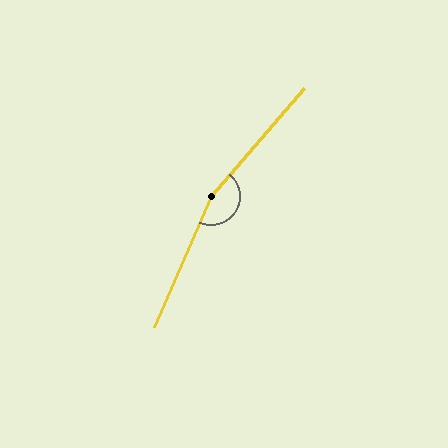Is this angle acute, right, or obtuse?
It is obtuse.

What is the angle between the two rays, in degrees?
Approximately 163 degrees.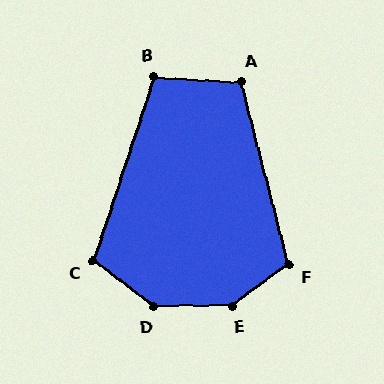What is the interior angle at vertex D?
Approximately 143 degrees (obtuse).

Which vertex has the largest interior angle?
E, at approximately 144 degrees.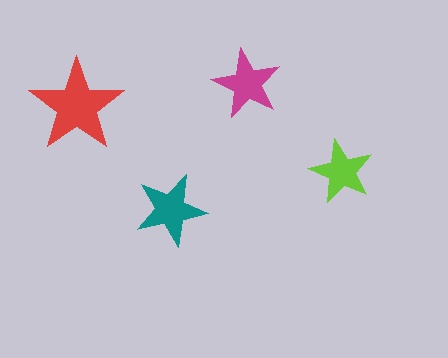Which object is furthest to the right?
The lime star is rightmost.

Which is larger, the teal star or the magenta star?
The teal one.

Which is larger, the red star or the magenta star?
The red one.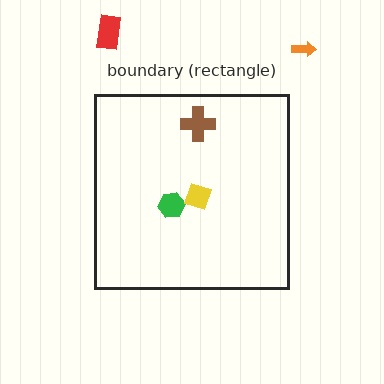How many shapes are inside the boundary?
3 inside, 2 outside.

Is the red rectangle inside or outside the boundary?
Outside.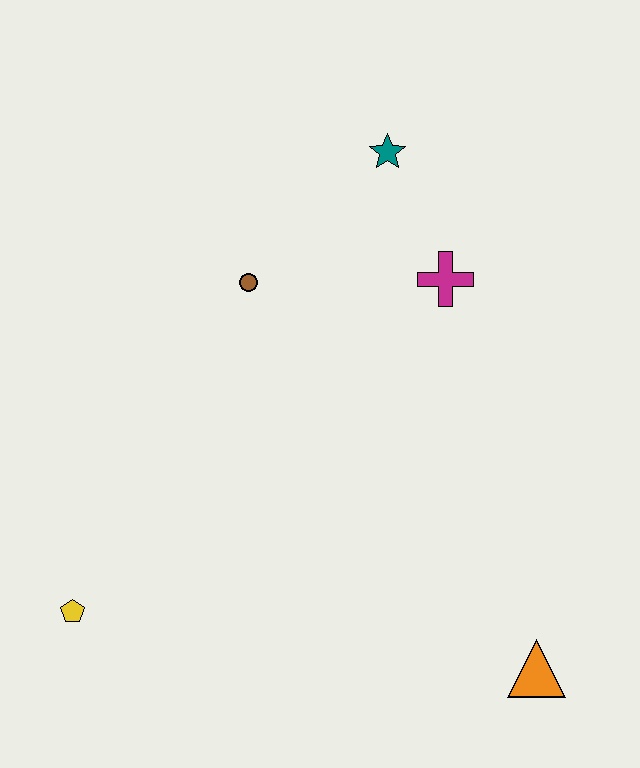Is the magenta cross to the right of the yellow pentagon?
Yes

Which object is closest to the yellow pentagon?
The brown circle is closest to the yellow pentagon.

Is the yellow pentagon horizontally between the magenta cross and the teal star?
No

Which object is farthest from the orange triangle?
The teal star is farthest from the orange triangle.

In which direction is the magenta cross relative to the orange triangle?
The magenta cross is above the orange triangle.